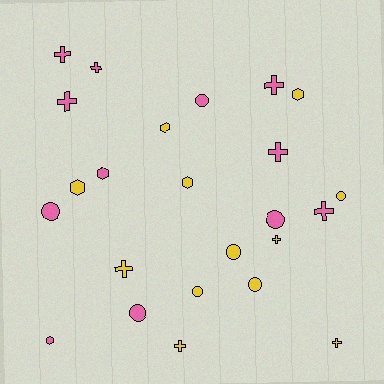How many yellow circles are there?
There are 4 yellow circles.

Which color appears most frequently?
Yellow, with 12 objects.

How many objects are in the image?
There are 24 objects.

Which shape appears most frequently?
Cross, with 10 objects.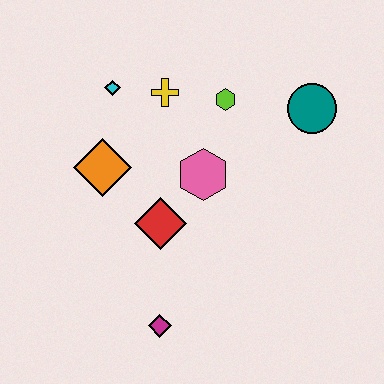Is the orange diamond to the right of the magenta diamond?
No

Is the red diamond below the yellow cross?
Yes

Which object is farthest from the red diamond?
The teal circle is farthest from the red diamond.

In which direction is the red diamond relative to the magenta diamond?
The red diamond is above the magenta diamond.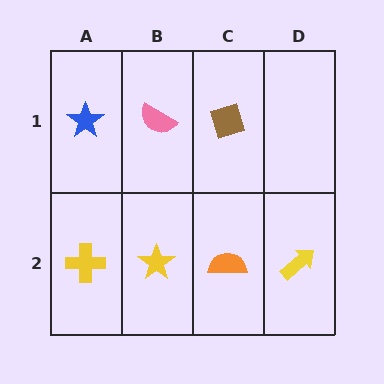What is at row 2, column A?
A yellow cross.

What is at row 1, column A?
A blue star.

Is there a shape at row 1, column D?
No, that cell is empty.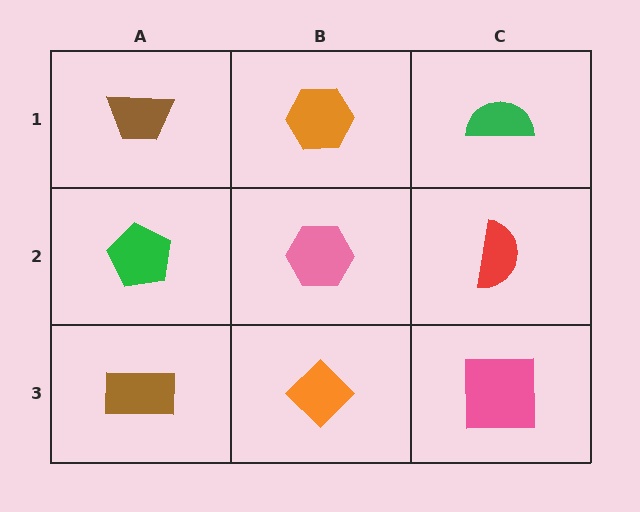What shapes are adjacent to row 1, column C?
A red semicircle (row 2, column C), an orange hexagon (row 1, column B).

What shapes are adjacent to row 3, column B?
A pink hexagon (row 2, column B), a brown rectangle (row 3, column A), a pink square (row 3, column C).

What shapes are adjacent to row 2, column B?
An orange hexagon (row 1, column B), an orange diamond (row 3, column B), a green pentagon (row 2, column A), a red semicircle (row 2, column C).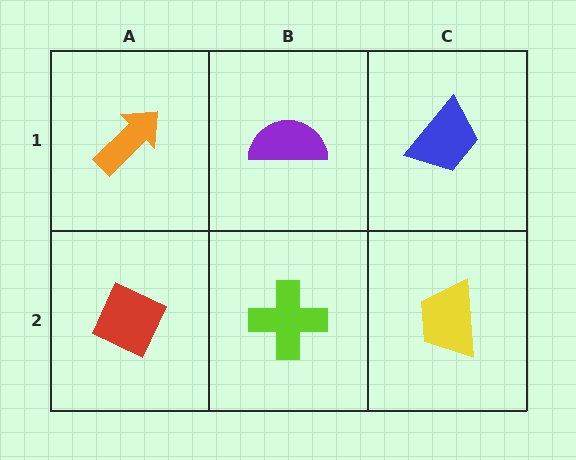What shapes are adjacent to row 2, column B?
A purple semicircle (row 1, column B), a red diamond (row 2, column A), a yellow trapezoid (row 2, column C).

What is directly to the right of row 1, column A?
A purple semicircle.